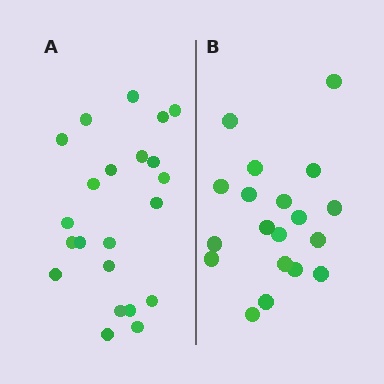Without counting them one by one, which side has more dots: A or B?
Region A (the left region) has more dots.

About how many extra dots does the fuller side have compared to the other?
Region A has just a few more — roughly 2 or 3 more dots than region B.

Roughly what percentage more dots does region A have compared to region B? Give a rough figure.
About 15% more.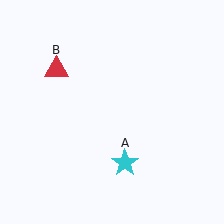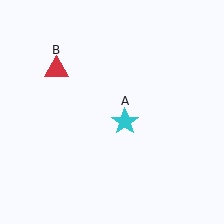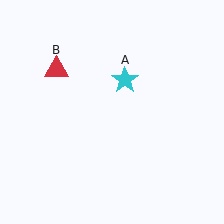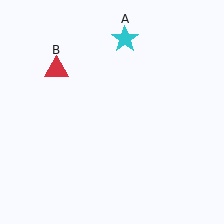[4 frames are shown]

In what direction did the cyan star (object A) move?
The cyan star (object A) moved up.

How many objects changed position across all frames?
1 object changed position: cyan star (object A).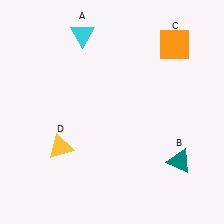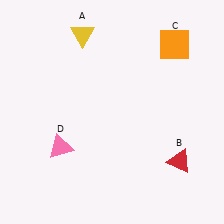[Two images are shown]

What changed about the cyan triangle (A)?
In Image 1, A is cyan. In Image 2, it changed to yellow.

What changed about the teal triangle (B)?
In Image 1, B is teal. In Image 2, it changed to red.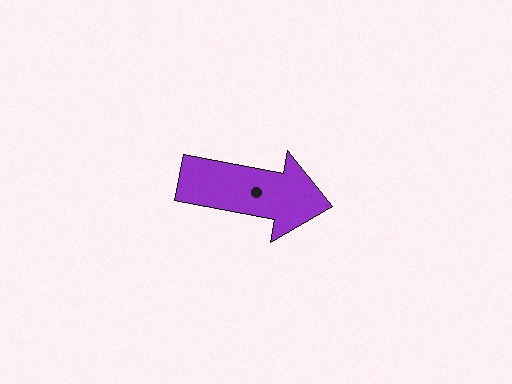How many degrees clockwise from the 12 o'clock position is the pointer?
Approximately 101 degrees.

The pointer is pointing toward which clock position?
Roughly 3 o'clock.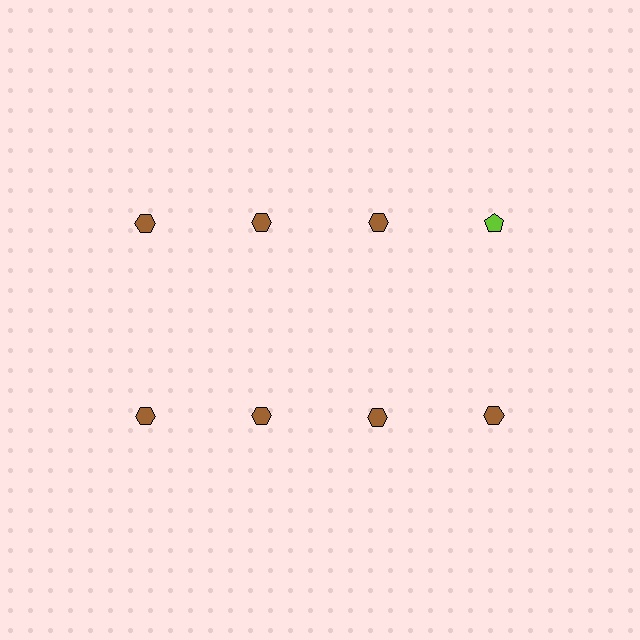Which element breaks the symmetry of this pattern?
The lime pentagon in the top row, second from right column breaks the symmetry. All other shapes are brown hexagons.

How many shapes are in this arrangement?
There are 8 shapes arranged in a grid pattern.